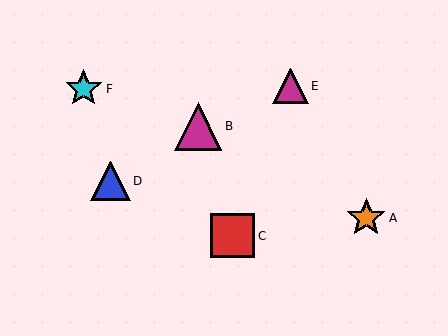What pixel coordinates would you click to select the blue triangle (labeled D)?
Click at (111, 181) to select the blue triangle D.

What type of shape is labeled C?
Shape C is a red square.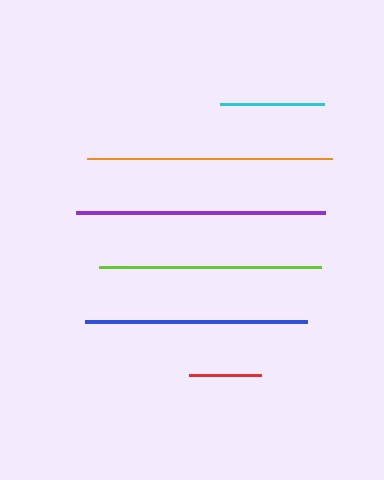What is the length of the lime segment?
The lime segment is approximately 223 pixels long.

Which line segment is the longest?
The purple line is the longest at approximately 249 pixels.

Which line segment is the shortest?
The red line is the shortest at approximately 72 pixels.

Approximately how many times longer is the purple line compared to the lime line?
The purple line is approximately 1.1 times the length of the lime line.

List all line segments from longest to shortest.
From longest to shortest: purple, orange, lime, blue, cyan, red.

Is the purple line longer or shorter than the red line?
The purple line is longer than the red line.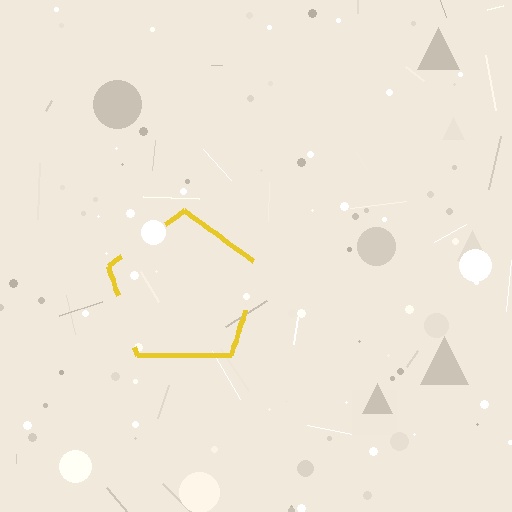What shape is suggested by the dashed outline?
The dashed outline suggests a pentagon.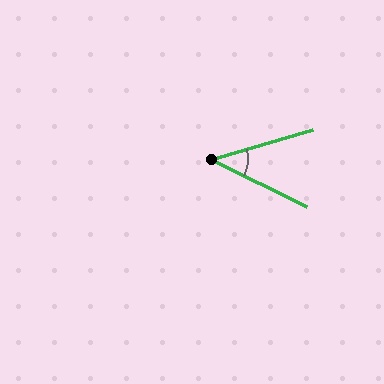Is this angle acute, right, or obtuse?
It is acute.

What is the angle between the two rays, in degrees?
Approximately 43 degrees.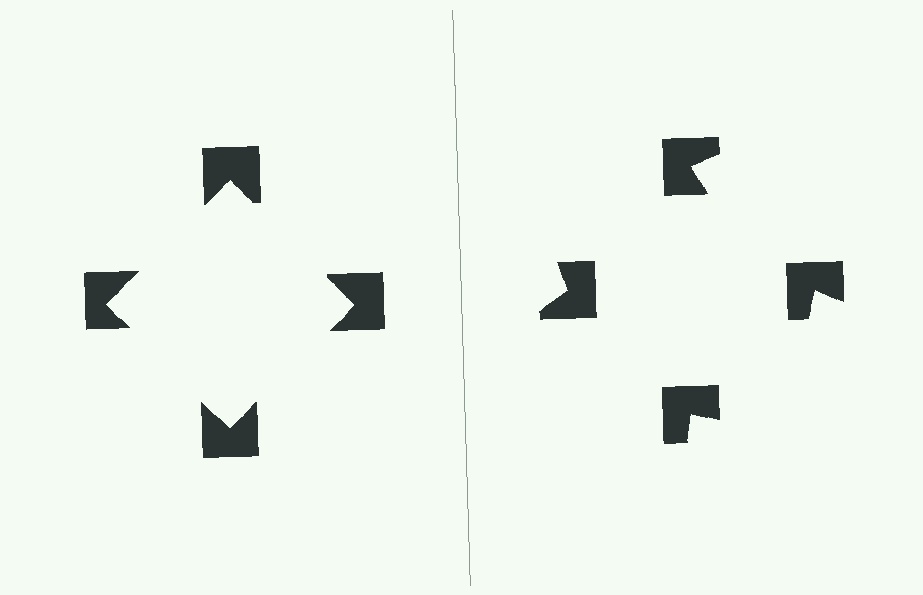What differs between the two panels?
The notched squares are positioned identically on both sides; only the wedge orientations differ. On the left they align to a square; on the right they are misaligned.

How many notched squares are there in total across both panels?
8 — 4 on each side.